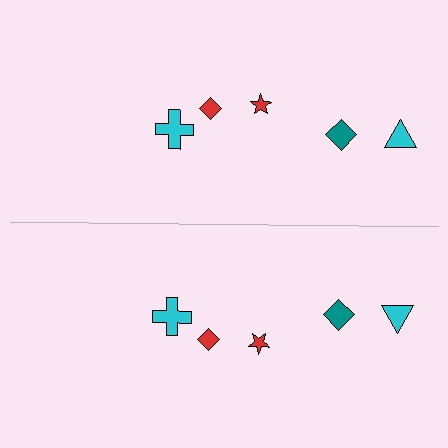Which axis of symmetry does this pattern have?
The pattern has a horizontal axis of symmetry running through the center of the image.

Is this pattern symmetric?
Yes, this pattern has bilateral (reflection) symmetry.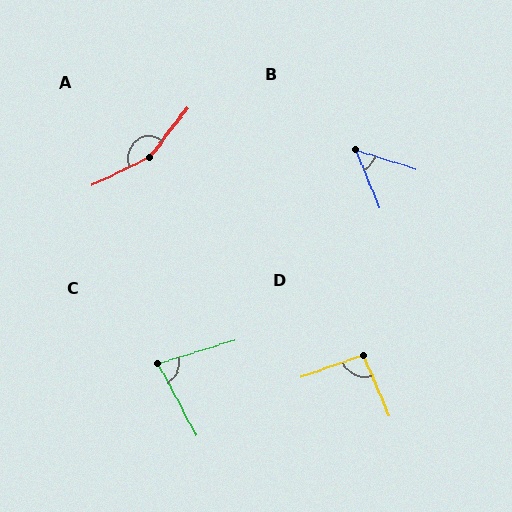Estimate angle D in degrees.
Approximately 94 degrees.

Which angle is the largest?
A, at approximately 154 degrees.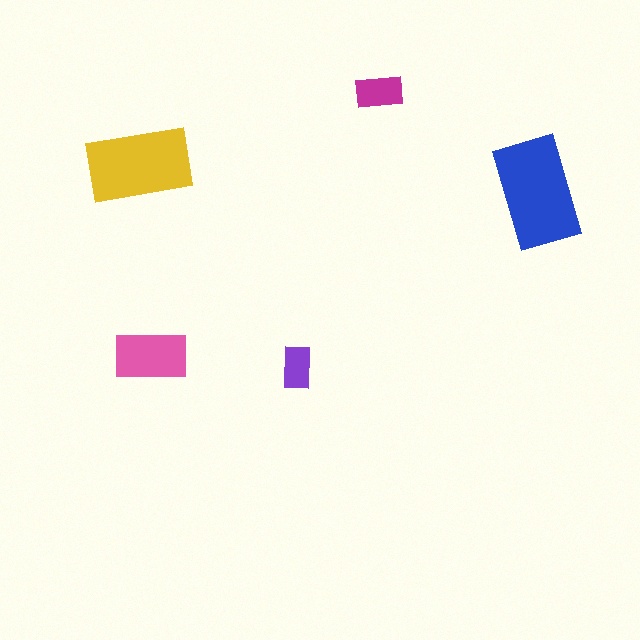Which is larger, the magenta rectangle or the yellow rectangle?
The yellow one.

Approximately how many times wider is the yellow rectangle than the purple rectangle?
About 2.5 times wider.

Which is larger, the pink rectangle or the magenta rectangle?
The pink one.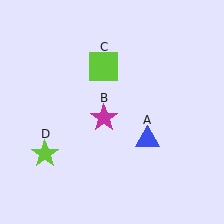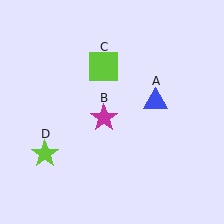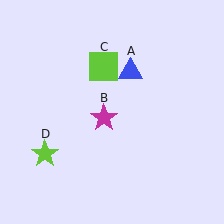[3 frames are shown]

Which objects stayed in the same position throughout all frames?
Magenta star (object B) and lime square (object C) and lime star (object D) remained stationary.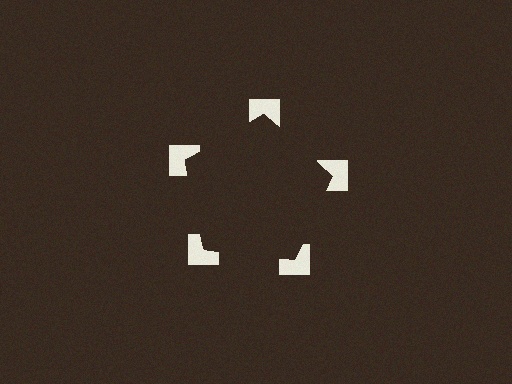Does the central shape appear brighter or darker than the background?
It typically appears slightly darker than the background, even though no actual brightness change is drawn.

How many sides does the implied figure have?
5 sides.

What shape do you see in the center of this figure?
An illusory pentagon — its edges are inferred from the aligned wedge cuts in the notched squares, not physically drawn.